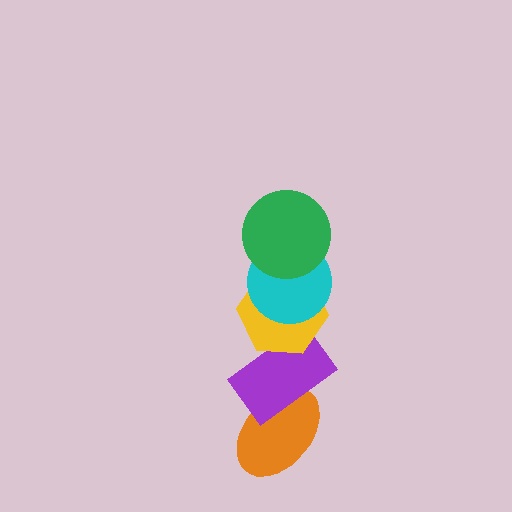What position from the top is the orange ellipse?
The orange ellipse is 5th from the top.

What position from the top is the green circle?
The green circle is 1st from the top.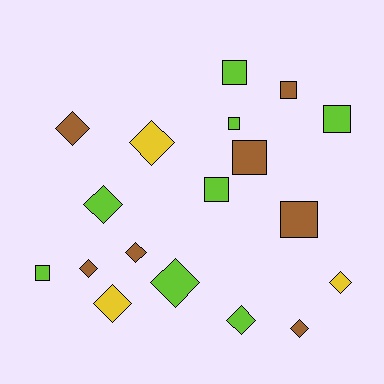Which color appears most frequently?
Lime, with 8 objects.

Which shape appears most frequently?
Diamond, with 10 objects.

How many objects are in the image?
There are 18 objects.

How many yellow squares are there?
There are no yellow squares.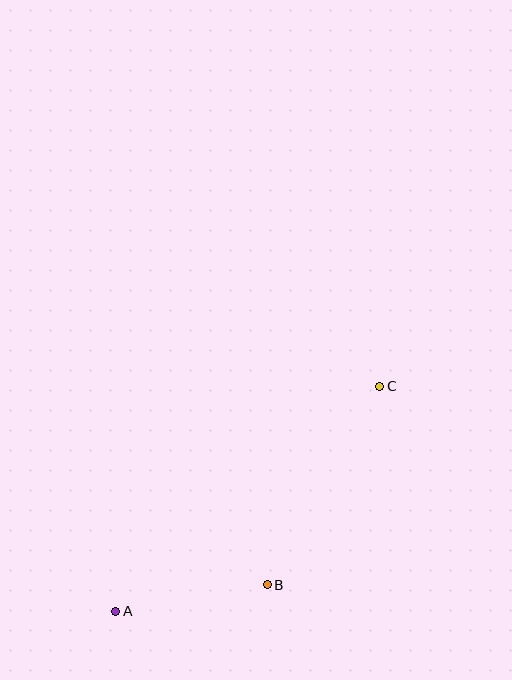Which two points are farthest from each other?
Points A and C are farthest from each other.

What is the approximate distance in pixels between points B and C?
The distance between B and C is approximately 228 pixels.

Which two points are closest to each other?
Points A and B are closest to each other.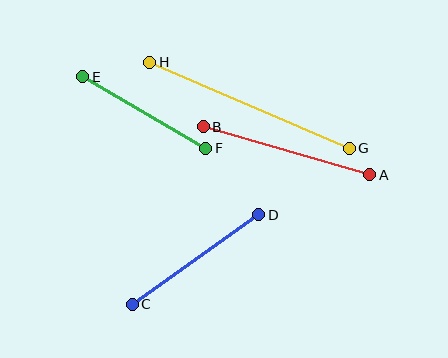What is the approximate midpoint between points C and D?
The midpoint is at approximately (196, 259) pixels.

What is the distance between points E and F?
The distance is approximately 142 pixels.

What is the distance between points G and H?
The distance is approximately 217 pixels.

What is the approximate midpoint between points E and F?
The midpoint is at approximately (144, 112) pixels.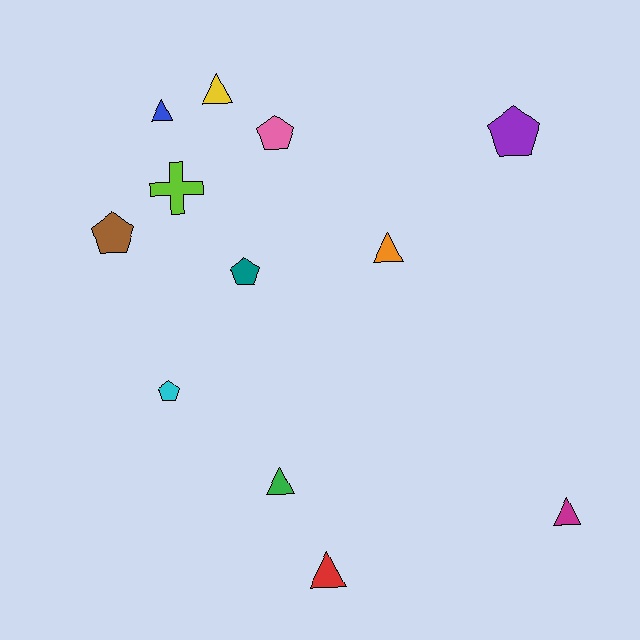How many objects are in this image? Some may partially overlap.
There are 12 objects.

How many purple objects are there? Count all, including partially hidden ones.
There is 1 purple object.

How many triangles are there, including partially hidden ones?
There are 6 triangles.